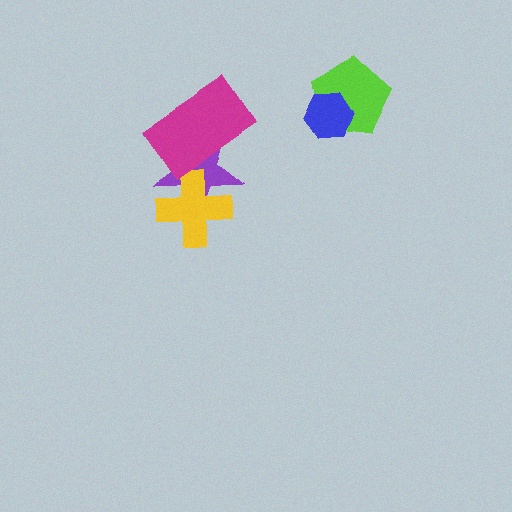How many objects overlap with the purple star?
2 objects overlap with the purple star.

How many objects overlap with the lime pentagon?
1 object overlaps with the lime pentagon.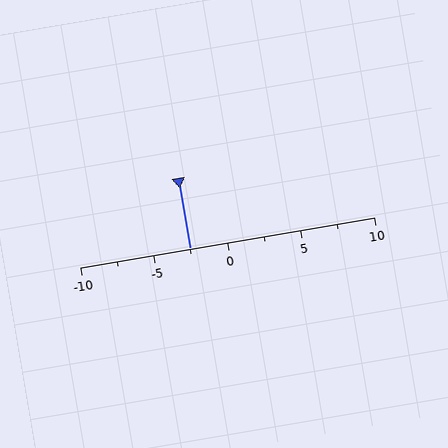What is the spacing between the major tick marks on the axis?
The major ticks are spaced 5 apart.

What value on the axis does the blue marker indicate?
The marker indicates approximately -2.5.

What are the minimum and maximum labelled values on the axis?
The axis runs from -10 to 10.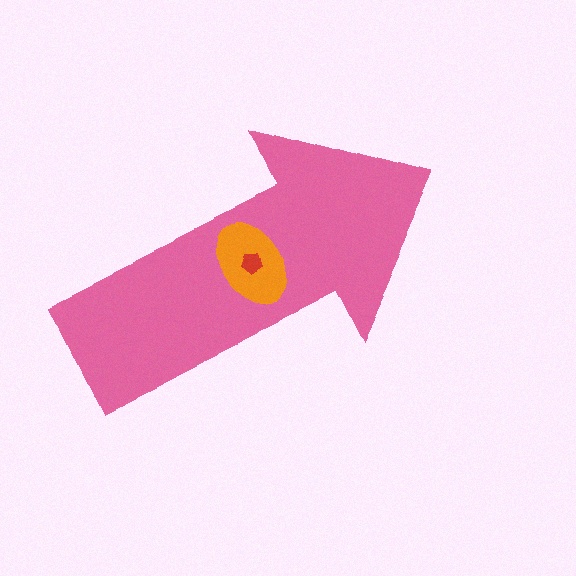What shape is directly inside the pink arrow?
The orange ellipse.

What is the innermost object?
The red pentagon.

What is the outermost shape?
The pink arrow.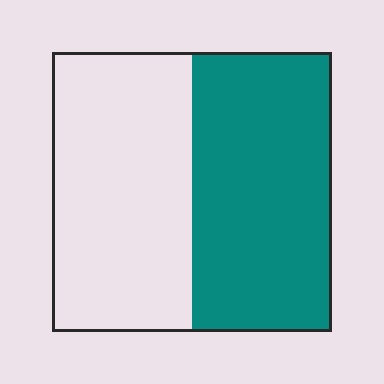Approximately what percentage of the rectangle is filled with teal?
Approximately 50%.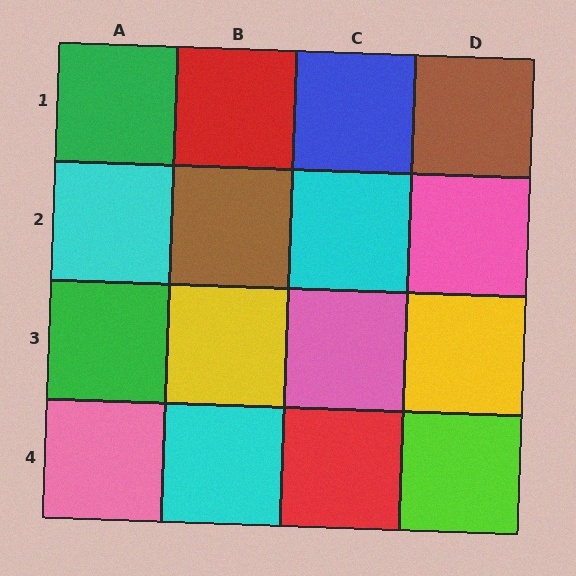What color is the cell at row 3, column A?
Green.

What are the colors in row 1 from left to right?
Green, red, blue, brown.